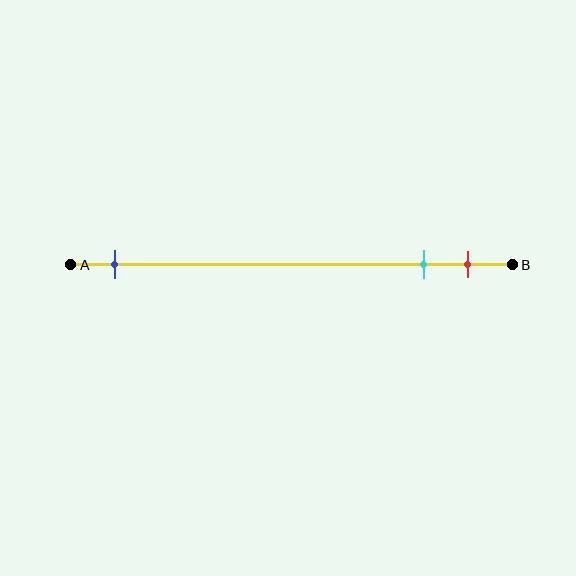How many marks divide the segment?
There are 3 marks dividing the segment.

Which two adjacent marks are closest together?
The cyan and red marks are the closest adjacent pair.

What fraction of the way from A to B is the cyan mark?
The cyan mark is approximately 80% (0.8) of the way from A to B.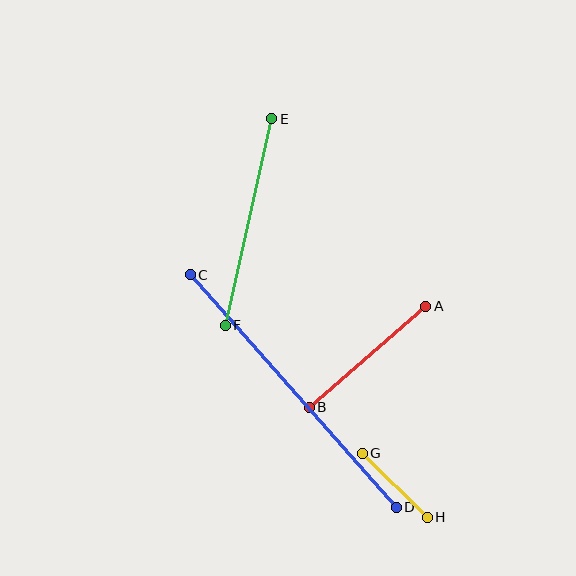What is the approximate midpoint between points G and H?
The midpoint is at approximately (395, 485) pixels.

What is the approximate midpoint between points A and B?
The midpoint is at approximately (367, 357) pixels.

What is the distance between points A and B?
The distance is approximately 154 pixels.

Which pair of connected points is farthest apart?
Points C and D are farthest apart.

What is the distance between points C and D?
The distance is approximately 310 pixels.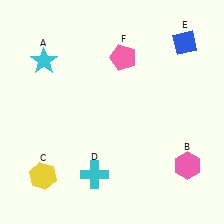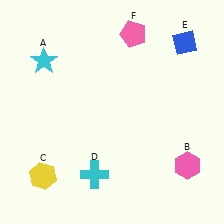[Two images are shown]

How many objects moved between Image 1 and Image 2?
1 object moved between the two images.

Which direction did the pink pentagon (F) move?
The pink pentagon (F) moved up.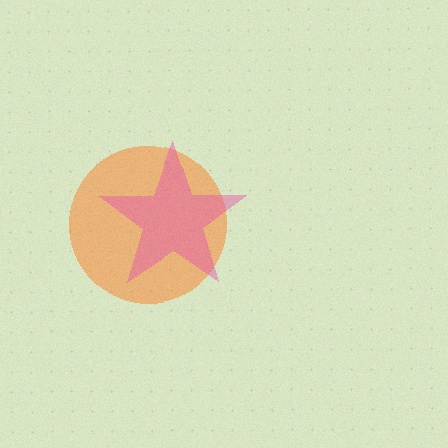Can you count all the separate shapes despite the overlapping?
Yes, there are 2 separate shapes.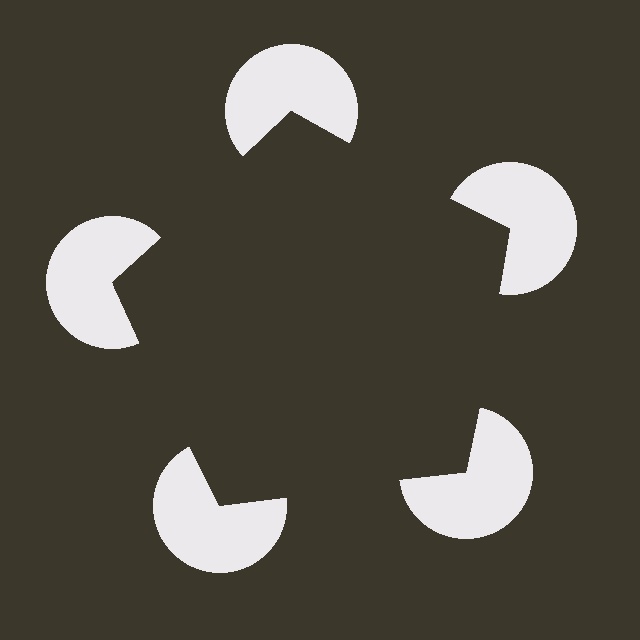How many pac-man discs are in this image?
There are 5 — one at each vertex of the illusory pentagon.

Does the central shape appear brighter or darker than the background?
It typically appears slightly darker than the background, even though no actual brightness change is drawn.